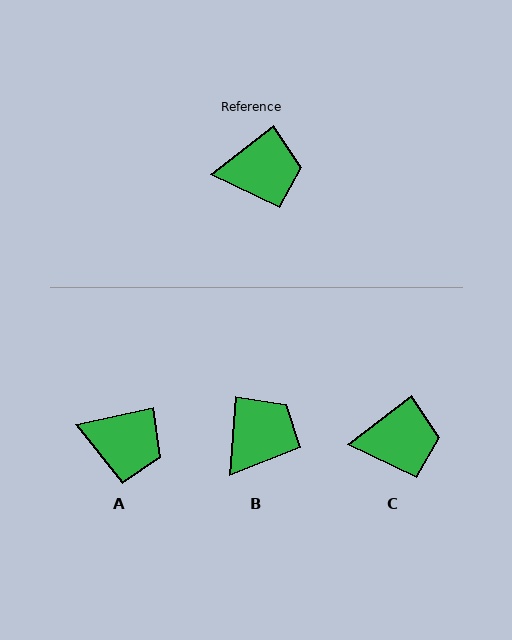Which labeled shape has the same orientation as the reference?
C.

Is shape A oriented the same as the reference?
No, it is off by about 26 degrees.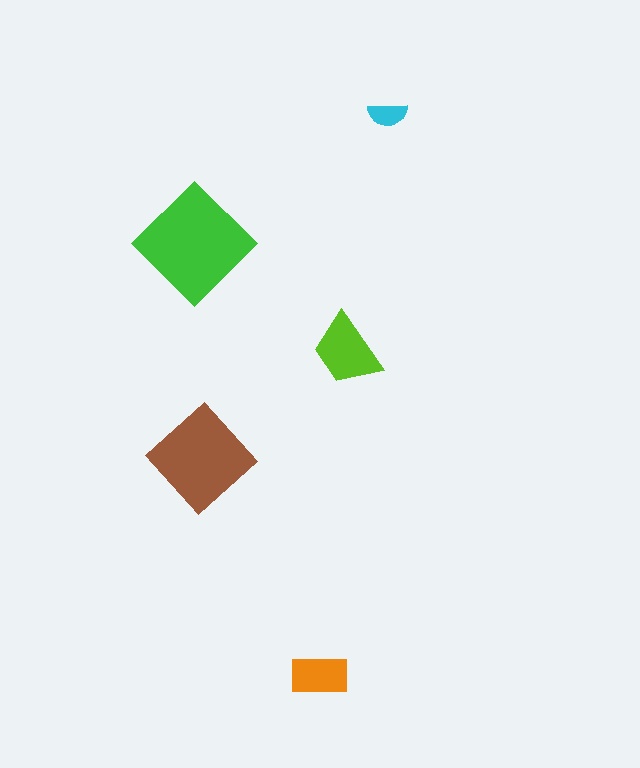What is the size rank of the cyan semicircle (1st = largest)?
5th.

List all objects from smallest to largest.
The cyan semicircle, the orange rectangle, the lime trapezoid, the brown diamond, the green diamond.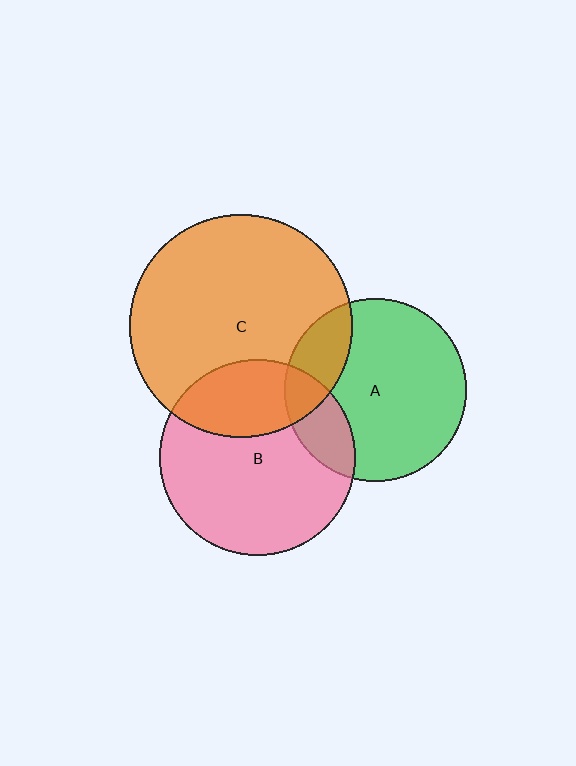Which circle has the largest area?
Circle C (orange).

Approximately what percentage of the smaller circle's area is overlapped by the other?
Approximately 20%.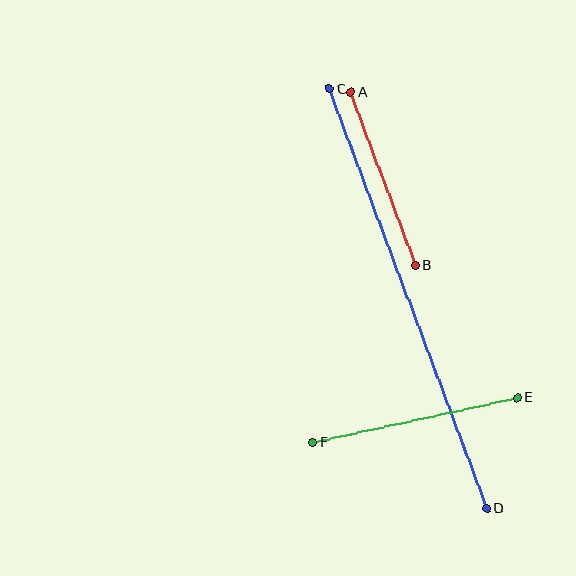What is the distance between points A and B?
The distance is approximately 185 pixels.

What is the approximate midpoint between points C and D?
The midpoint is at approximately (408, 299) pixels.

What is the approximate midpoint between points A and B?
The midpoint is at approximately (383, 179) pixels.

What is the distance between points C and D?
The distance is approximately 448 pixels.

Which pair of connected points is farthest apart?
Points C and D are farthest apart.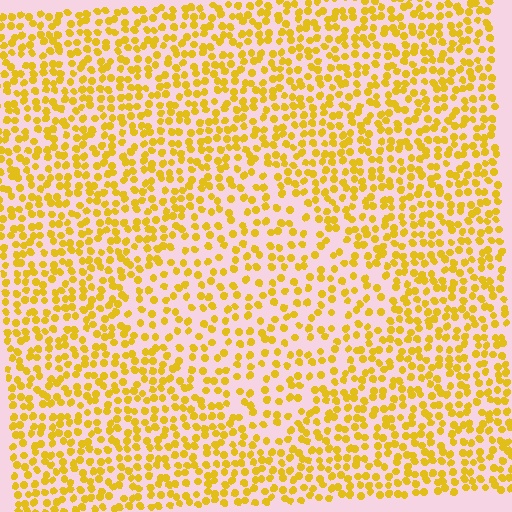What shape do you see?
I see a diamond.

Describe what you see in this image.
The image contains small yellow elements arranged at two different densities. A diamond-shaped region is visible where the elements are less densely packed than the surrounding area.